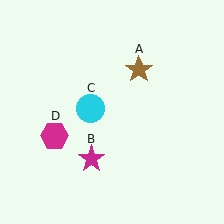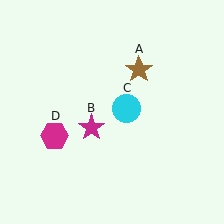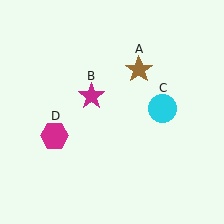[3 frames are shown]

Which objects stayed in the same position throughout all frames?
Brown star (object A) and magenta hexagon (object D) remained stationary.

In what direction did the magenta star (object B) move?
The magenta star (object B) moved up.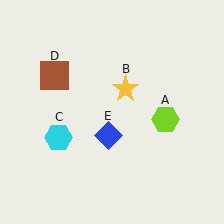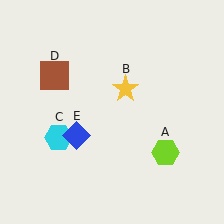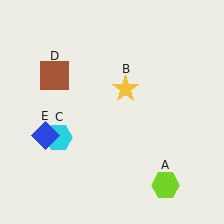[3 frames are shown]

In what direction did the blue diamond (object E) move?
The blue diamond (object E) moved left.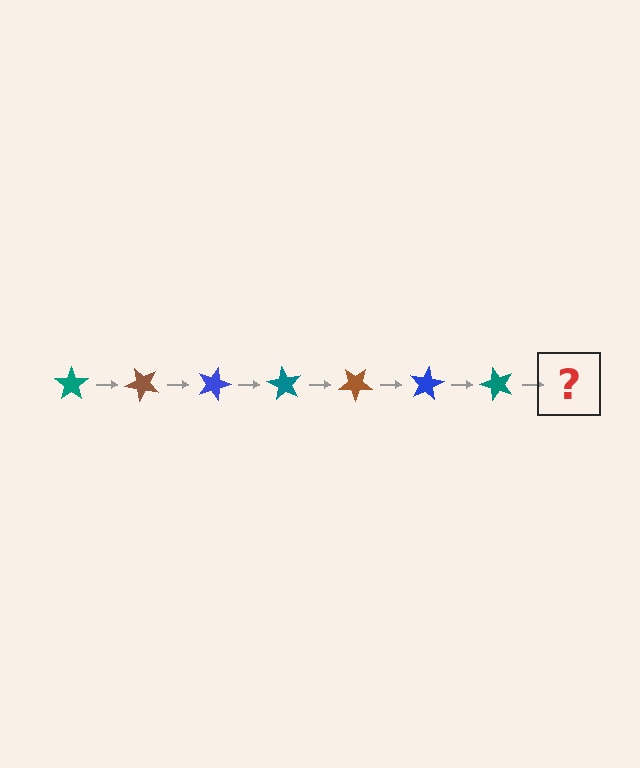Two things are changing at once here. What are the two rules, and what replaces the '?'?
The two rules are that it rotates 45 degrees each step and the color cycles through teal, brown, and blue. The '?' should be a brown star, rotated 315 degrees from the start.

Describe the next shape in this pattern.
It should be a brown star, rotated 315 degrees from the start.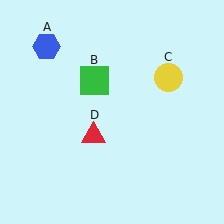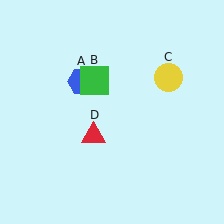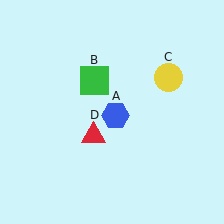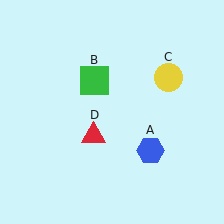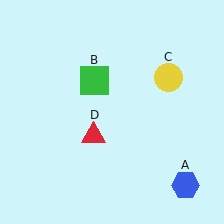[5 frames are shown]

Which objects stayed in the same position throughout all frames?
Green square (object B) and yellow circle (object C) and red triangle (object D) remained stationary.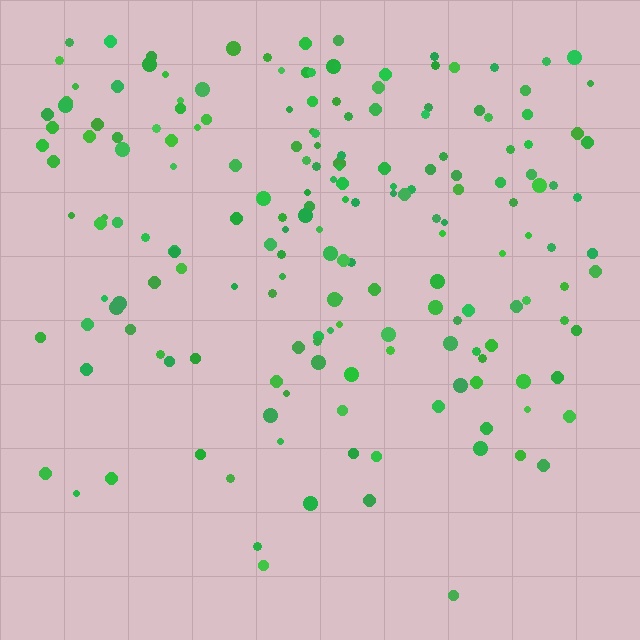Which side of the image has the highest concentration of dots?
The top.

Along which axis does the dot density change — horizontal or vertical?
Vertical.